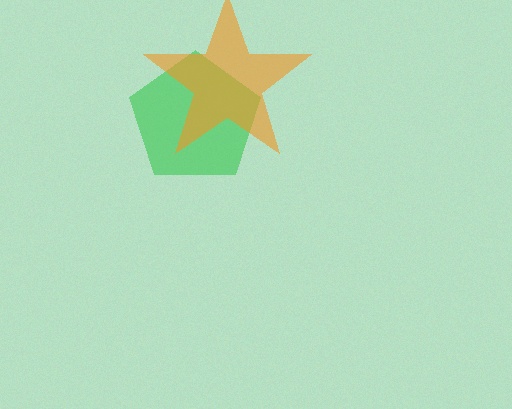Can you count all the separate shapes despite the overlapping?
Yes, there are 2 separate shapes.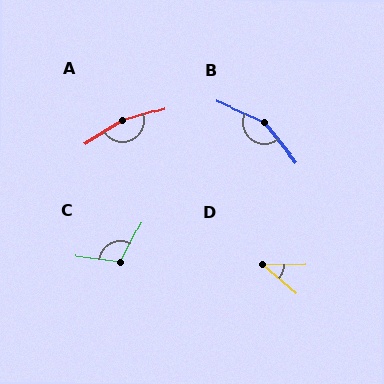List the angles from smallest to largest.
D (41°), C (111°), B (152°), A (164°).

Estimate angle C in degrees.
Approximately 111 degrees.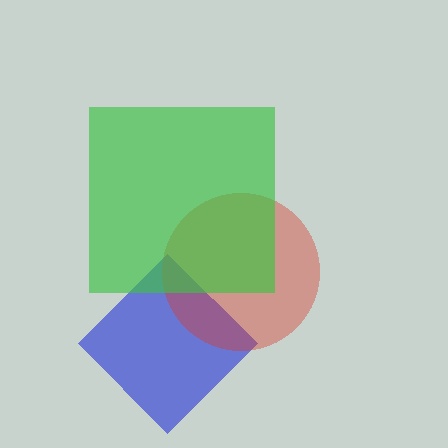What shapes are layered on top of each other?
The layered shapes are: a blue diamond, a red circle, a green square.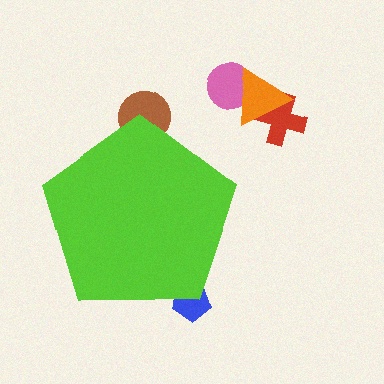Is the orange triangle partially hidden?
No, the orange triangle is fully visible.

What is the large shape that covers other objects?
A lime pentagon.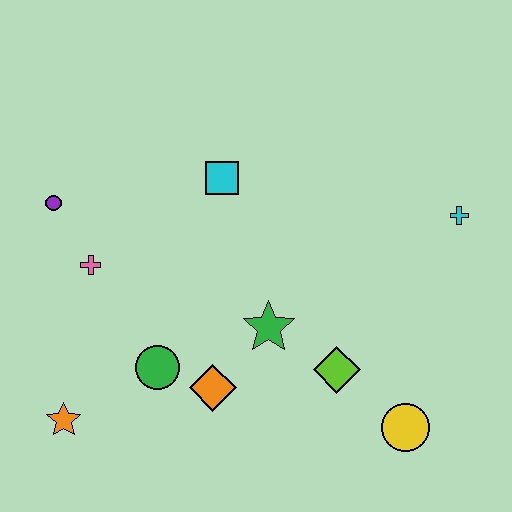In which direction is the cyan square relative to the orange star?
The cyan square is above the orange star.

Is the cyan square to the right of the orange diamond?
Yes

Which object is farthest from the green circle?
The cyan cross is farthest from the green circle.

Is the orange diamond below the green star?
Yes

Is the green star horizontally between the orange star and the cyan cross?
Yes